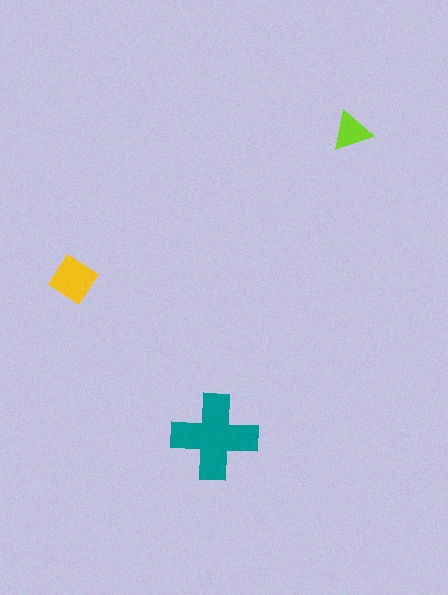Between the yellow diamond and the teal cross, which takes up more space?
The teal cross.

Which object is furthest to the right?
The lime triangle is rightmost.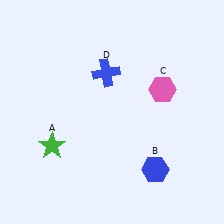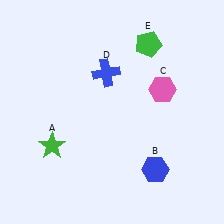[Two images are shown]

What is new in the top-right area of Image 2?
A green pentagon (E) was added in the top-right area of Image 2.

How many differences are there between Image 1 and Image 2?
There is 1 difference between the two images.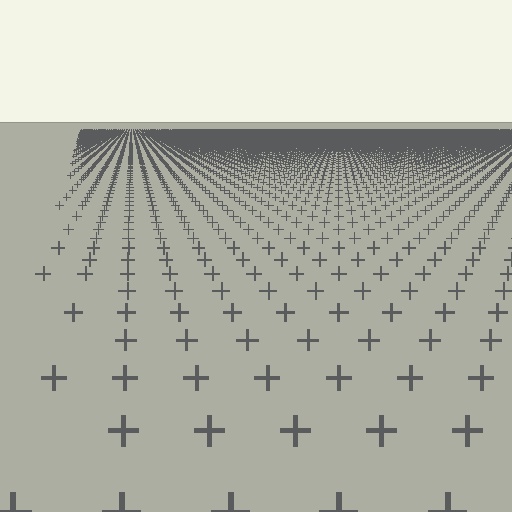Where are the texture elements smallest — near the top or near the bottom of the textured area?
Near the top.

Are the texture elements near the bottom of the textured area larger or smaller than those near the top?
Larger. Near the bottom, elements are closer to the viewer and appear at a bigger on-screen size.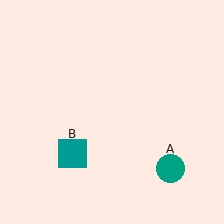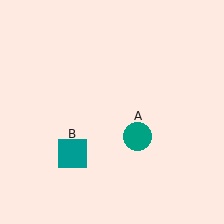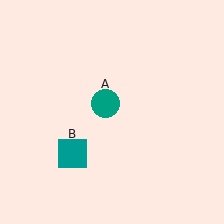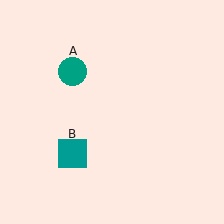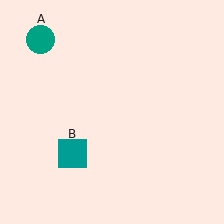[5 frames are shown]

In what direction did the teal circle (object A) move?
The teal circle (object A) moved up and to the left.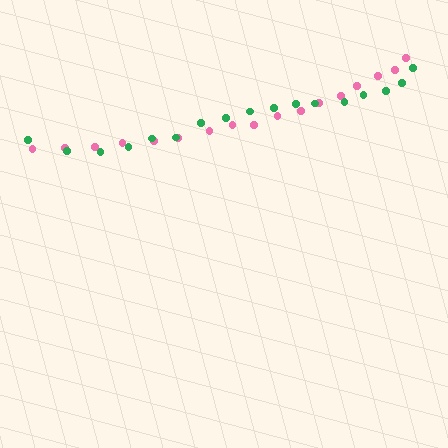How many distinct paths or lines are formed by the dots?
There are 2 distinct paths.